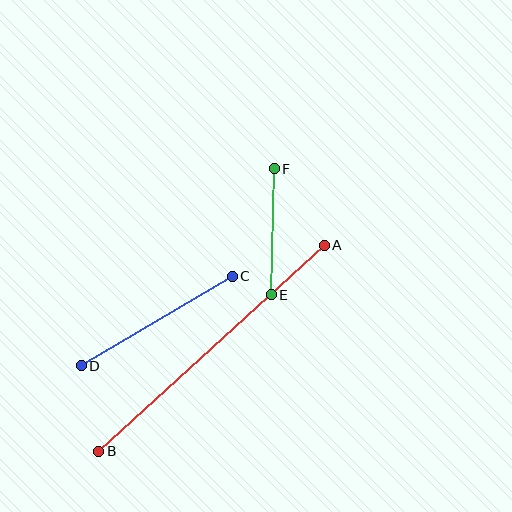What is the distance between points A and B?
The distance is approximately 305 pixels.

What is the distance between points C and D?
The distance is approximately 175 pixels.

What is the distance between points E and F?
The distance is approximately 126 pixels.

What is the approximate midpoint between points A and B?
The midpoint is at approximately (211, 348) pixels.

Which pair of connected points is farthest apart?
Points A and B are farthest apart.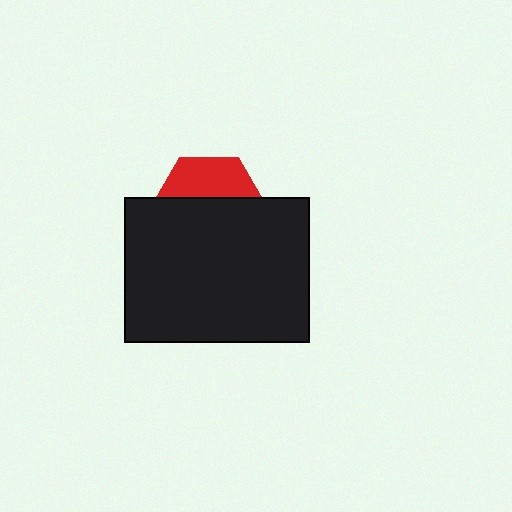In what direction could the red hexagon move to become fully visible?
The red hexagon could move up. That would shift it out from behind the black rectangle entirely.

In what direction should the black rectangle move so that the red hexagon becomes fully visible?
The black rectangle should move down. That is the shortest direction to clear the overlap and leave the red hexagon fully visible.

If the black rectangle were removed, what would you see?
You would see the complete red hexagon.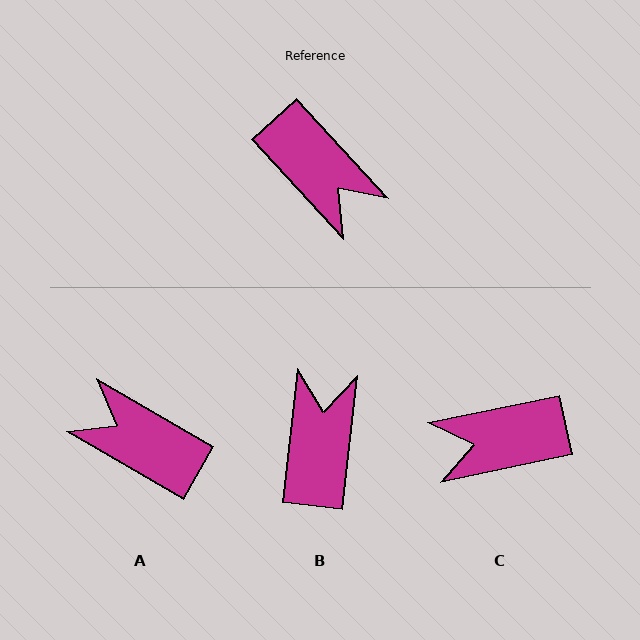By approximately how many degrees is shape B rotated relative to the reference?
Approximately 131 degrees counter-clockwise.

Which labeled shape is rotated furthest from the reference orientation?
A, about 163 degrees away.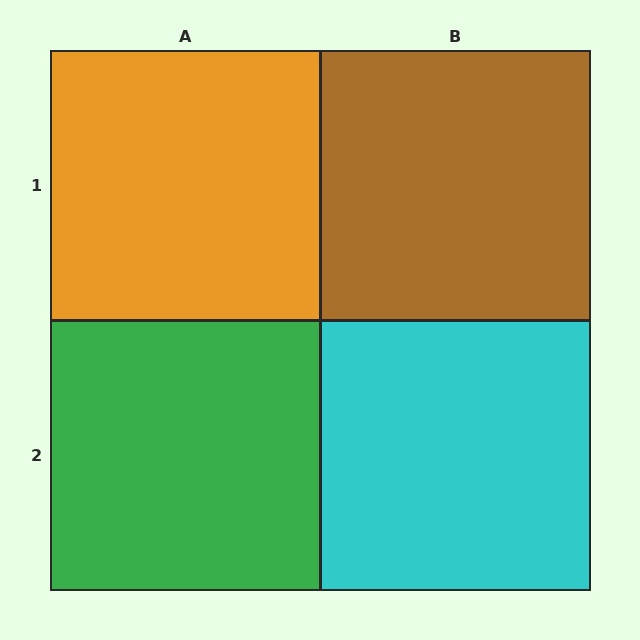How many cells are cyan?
1 cell is cyan.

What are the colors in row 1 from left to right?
Orange, brown.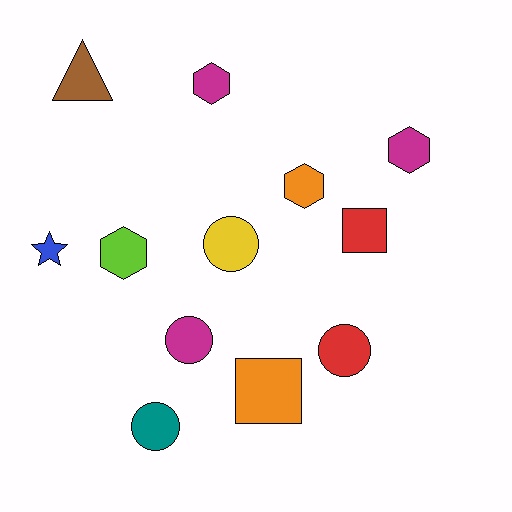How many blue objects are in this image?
There is 1 blue object.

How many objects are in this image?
There are 12 objects.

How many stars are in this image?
There is 1 star.